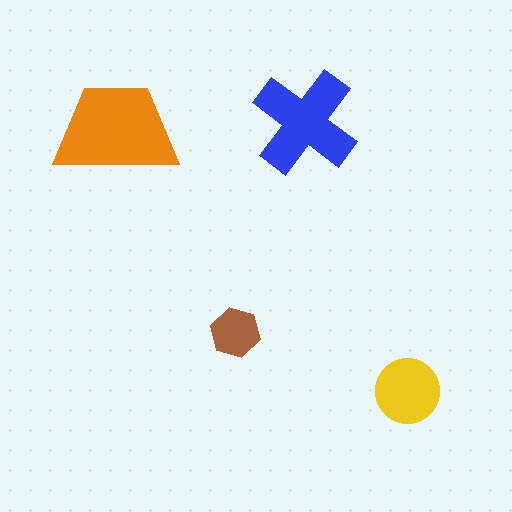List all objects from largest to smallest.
The orange trapezoid, the blue cross, the yellow circle, the brown hexagon.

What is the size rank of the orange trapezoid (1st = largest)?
1st.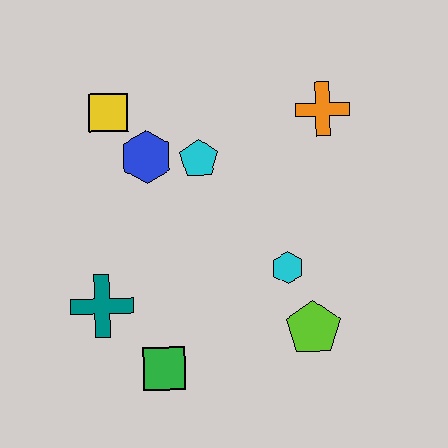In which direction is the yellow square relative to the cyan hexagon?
The yellow square is to the left of the cyan hexagon.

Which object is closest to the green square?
The teal cross is closest to the green square.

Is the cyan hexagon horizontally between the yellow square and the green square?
No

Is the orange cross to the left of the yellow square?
No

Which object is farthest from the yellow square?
The lime pentagon is farthest from the yellow square.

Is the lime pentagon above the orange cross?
No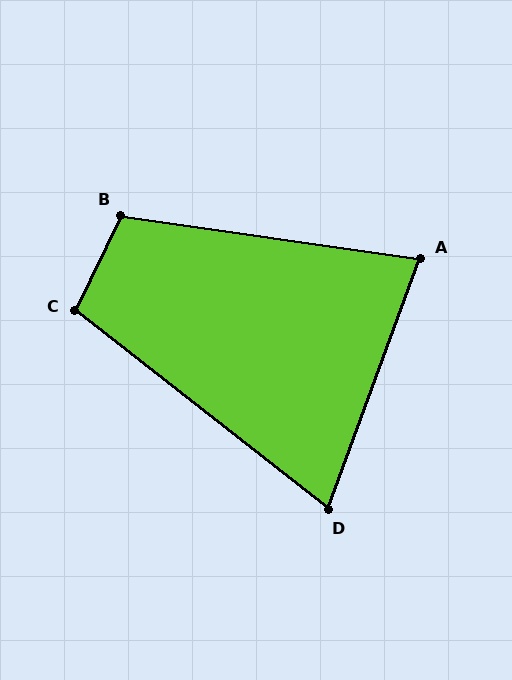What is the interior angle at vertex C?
Approximately 102 degrees (obtuse).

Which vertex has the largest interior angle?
B, at approximately 108 degrees.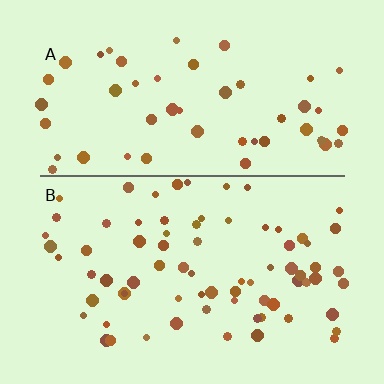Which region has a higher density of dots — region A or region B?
B (the bottom).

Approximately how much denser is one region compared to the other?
Approximately 1.5× — region B over region A.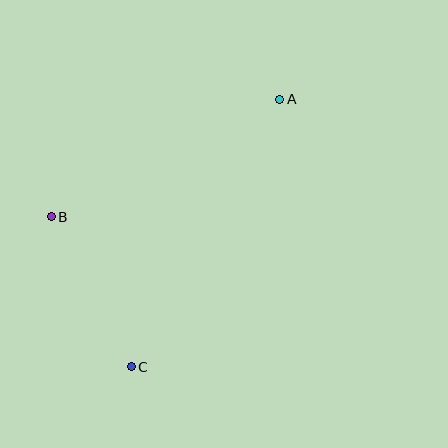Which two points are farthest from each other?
Points A and C are farthest from each other.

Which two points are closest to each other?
Points B and C are closest to each other.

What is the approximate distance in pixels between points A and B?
The distance between A and B is approximately 257 pixels.